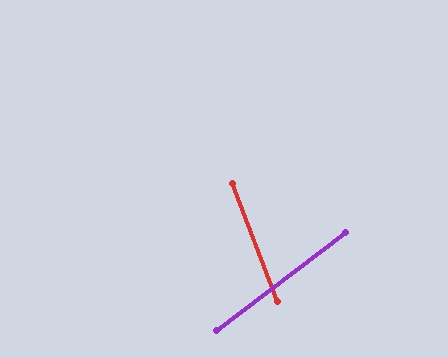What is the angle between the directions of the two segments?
Approximately 73 degrees.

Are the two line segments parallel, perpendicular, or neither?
Neither parallel nor perpendicular — they differ by about 73°.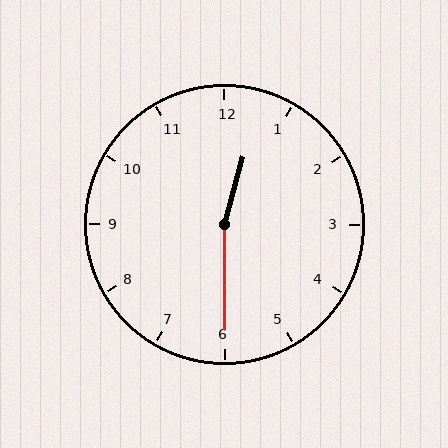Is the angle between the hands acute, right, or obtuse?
It is obtuse.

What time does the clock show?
12:30.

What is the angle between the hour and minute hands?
Approximately 165 degrees.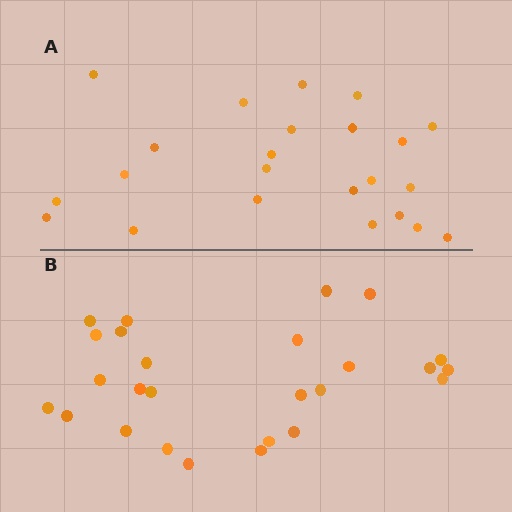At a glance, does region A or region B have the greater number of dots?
Region B (the bottom region) has more dots.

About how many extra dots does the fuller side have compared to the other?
Region B has just a few more — roughly 2 or 3 more dots than region A.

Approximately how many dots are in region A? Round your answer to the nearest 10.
About 20 dots. (The exact count is 23, which rounds to 20.)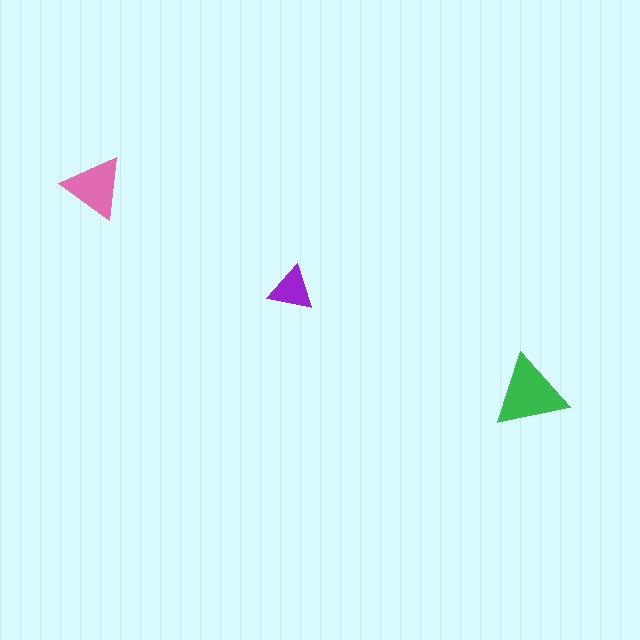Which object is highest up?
The pink triangle is topmost.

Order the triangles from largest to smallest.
the green one, the pink one, the purple one.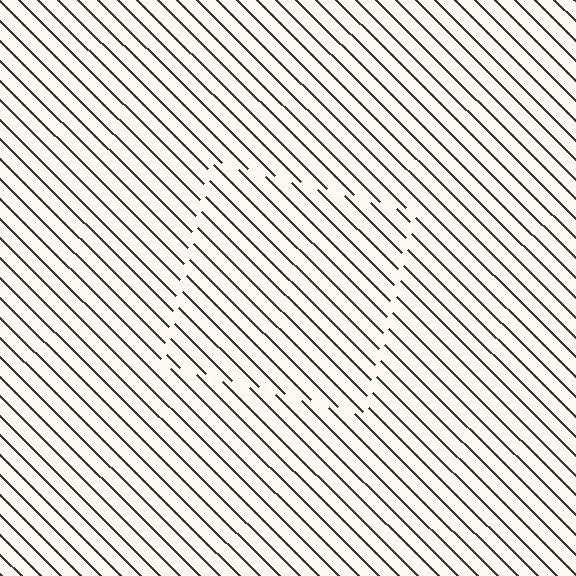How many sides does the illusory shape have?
4 sides — the line-ends trace a square.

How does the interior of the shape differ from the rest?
The interior of the shape contains the same grating, shifted by half a period — the contour is defined by the phase discontinuity where line-ends from the inner and outer gratings abut.